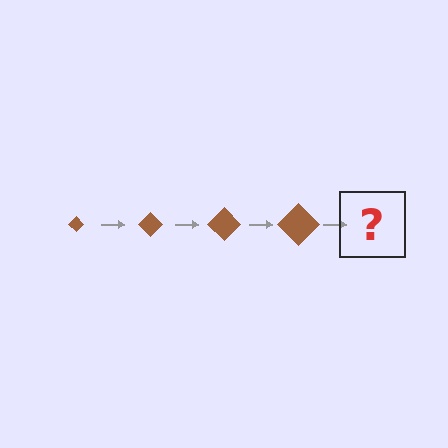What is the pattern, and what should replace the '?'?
The pattern is that the diamond gets progressively larger each step. The '?' should be a brown diamond, larger than the previous one.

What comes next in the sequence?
The next element should be a brown diamond, larger than the previous one.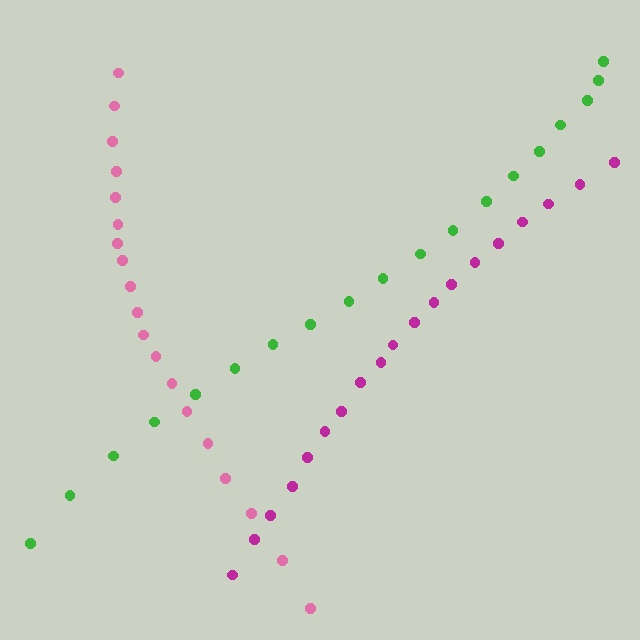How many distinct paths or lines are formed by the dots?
There are 3 distinct paths.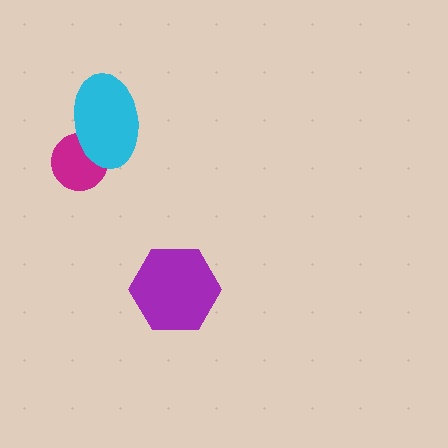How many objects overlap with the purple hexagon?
0 objects overlap with the purple hexagon.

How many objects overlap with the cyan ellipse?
1 object overlaps with the cyan ellipse.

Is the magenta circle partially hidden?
Yes, it is partially covered by another shape.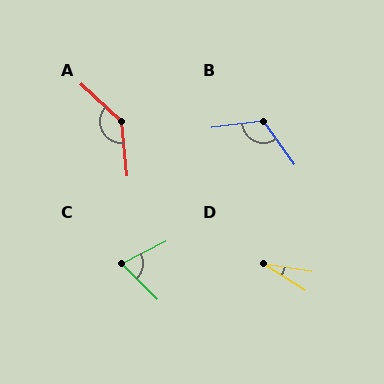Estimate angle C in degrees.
Approximately 72 degrees.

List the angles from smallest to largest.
D (24°), C (72°), B (119°), A (139°).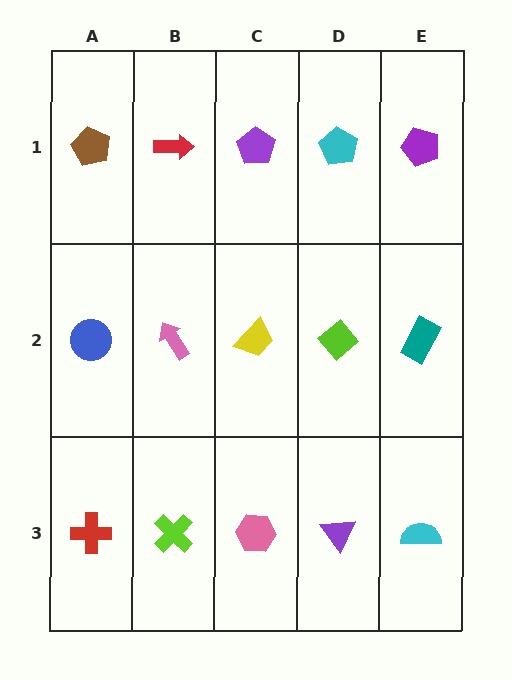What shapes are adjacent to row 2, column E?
A purple pentagon (row 1, column E), a cyan semicircle (row 3, column E), a lime diamond (row 2, column D).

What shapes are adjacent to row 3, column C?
A yellow trapezoid (row 2, column C), a lime cross (row 3, column B), a purple triangle (row 3, column D).